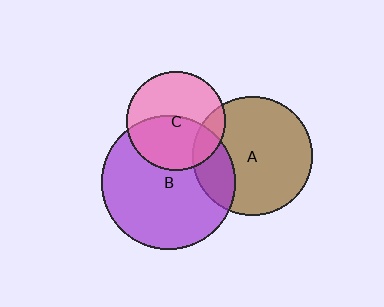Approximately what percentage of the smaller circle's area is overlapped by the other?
Approximately 15%.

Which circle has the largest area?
Circle B (purple).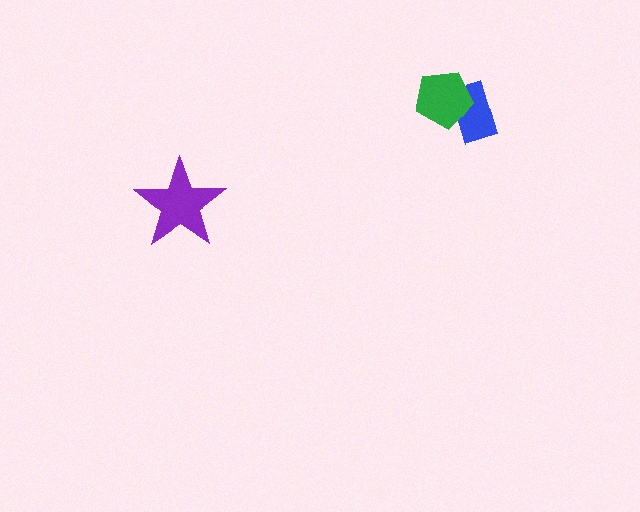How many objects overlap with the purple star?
0 objects overlap with the purple star.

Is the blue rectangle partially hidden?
Yes, it is partially covered by another shape.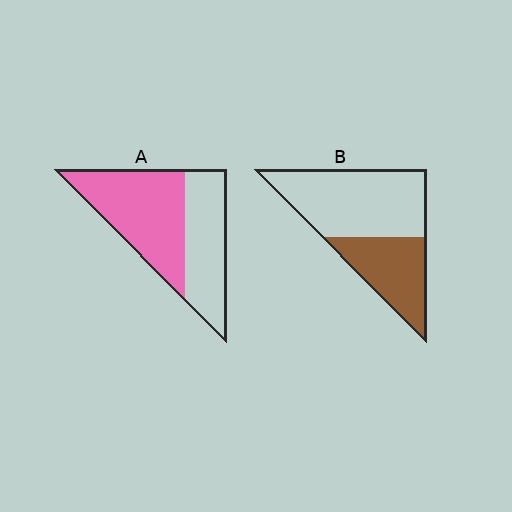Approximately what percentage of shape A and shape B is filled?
A is approximately 55% and B is approximately 35%.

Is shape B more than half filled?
No.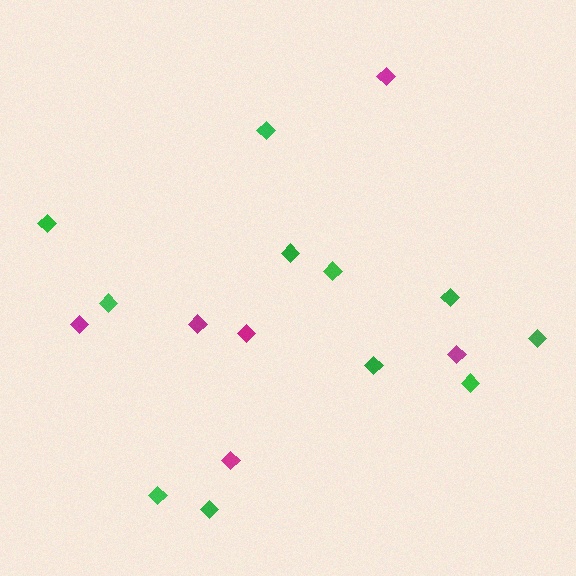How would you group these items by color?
There are 2 groups: one group of green diamonds (11) and one group of magenta diamonds (6).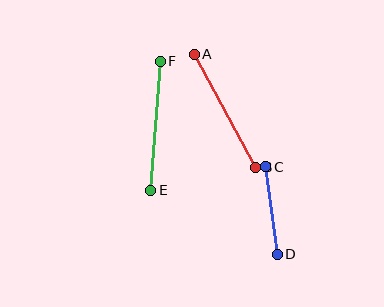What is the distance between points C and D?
The distance is approximately 88 pixels.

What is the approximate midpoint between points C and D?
The midpoint is at approximately (272, 211) pixels.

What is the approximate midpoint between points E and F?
The midpoint is at approximately (155, 126) pixels.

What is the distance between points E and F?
The distance is approximately 129 pixels.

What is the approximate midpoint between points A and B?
The midpoint is at approximately (225, 111) pixels.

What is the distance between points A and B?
The distance is approximately 128 pixels.